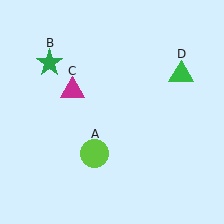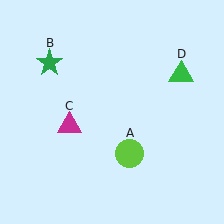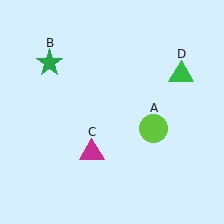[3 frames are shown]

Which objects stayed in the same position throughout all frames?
Green star (object B) and green triangle (object D) remained stationary.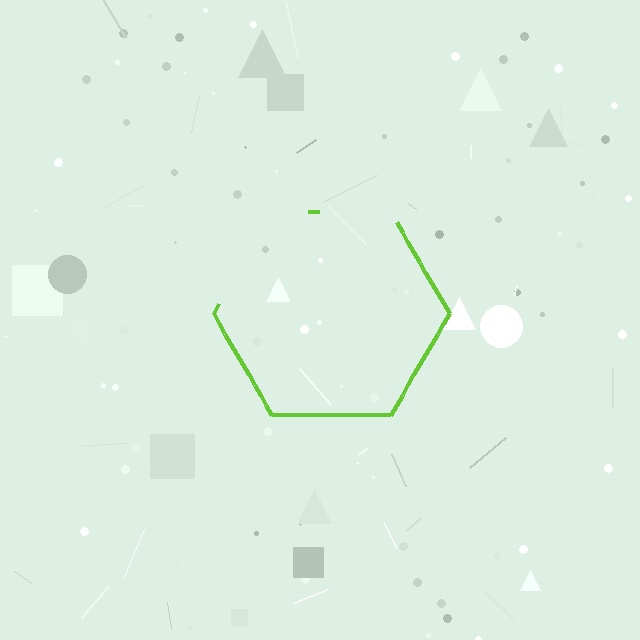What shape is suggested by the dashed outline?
The dashed outline suggests a hexagon.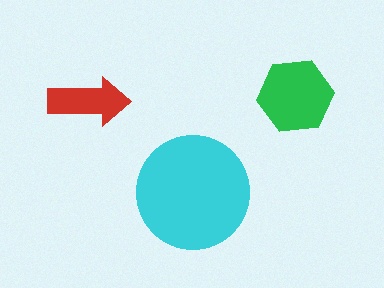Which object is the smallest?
The red arrow.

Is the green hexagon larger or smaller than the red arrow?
Larger.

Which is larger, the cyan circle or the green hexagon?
The cyan circle.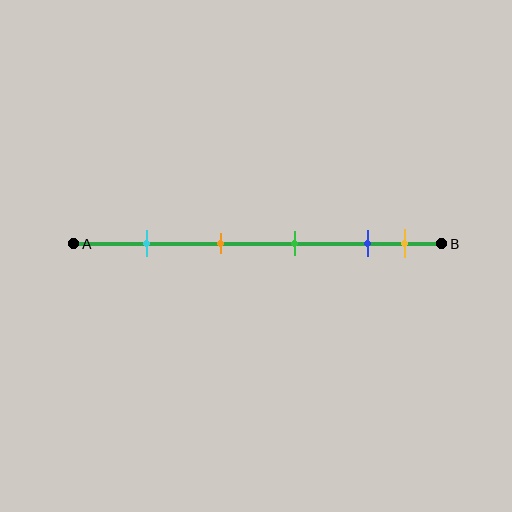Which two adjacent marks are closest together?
The blue and yellow marks are the closest adjacent pair.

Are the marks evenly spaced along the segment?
No, the marks are not evenly spaced.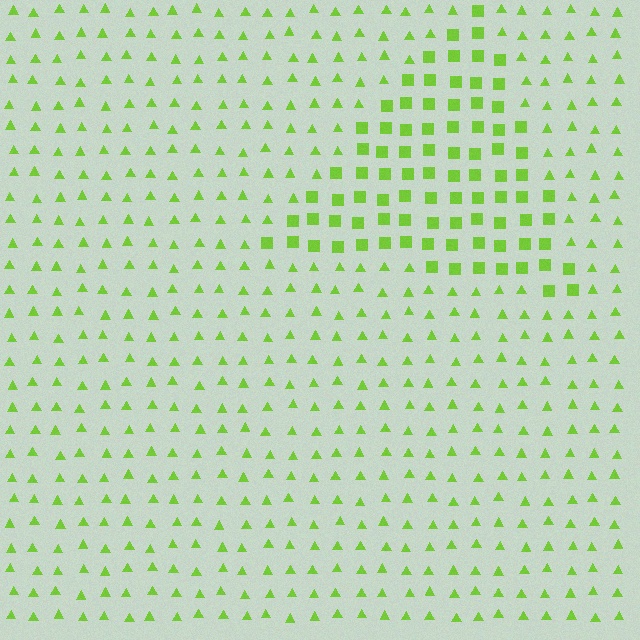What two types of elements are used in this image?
The image uses squares inside the triangle region and triangles outside it.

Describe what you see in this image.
The image is filled with small lime elements arranged in a uniform grid. A triangle-shaped region contains squares, while the surrounding area contains triangles. The boundary is defined purely by the change in element shape.